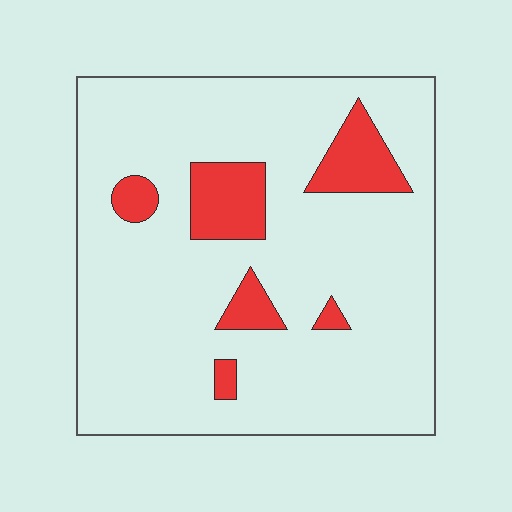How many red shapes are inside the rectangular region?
6.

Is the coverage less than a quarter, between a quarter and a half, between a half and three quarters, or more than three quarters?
Less than a quarter.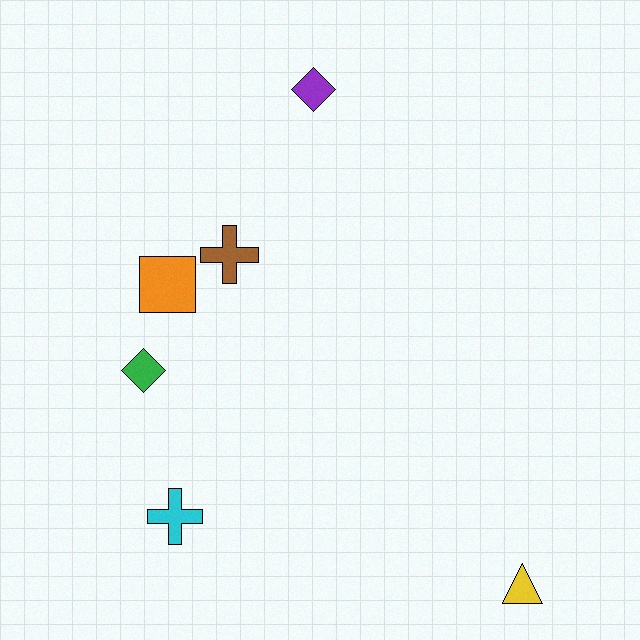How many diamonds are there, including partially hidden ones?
There are 2 diamonds.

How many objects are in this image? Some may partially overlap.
There are 6 objects.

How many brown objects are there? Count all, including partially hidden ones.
There is 1 brown object.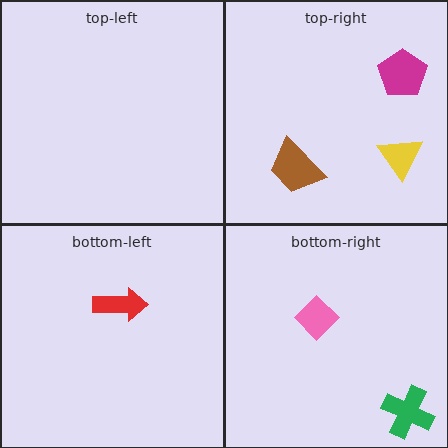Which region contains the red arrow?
The bottom-left region.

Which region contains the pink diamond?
The bottom-right region.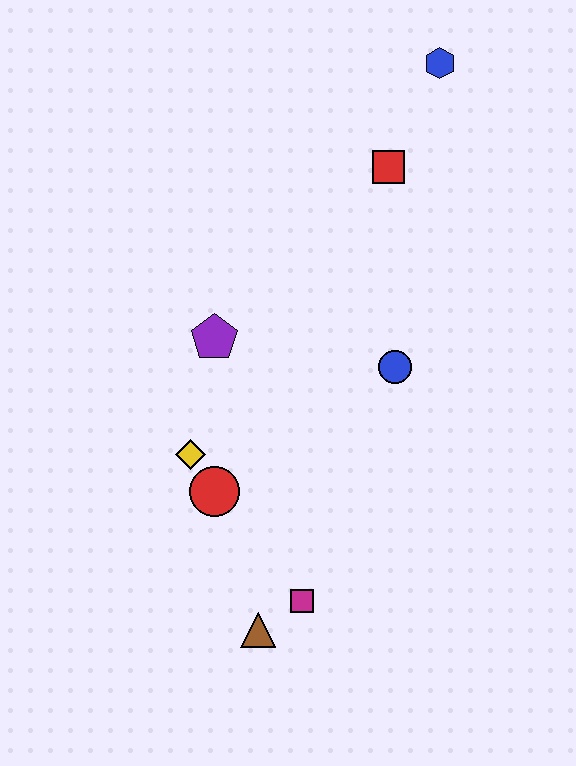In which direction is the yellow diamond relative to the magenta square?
The yellow diamond is above the magenta square.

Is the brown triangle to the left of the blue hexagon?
Yes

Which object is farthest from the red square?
The brown triangle is farthest from the red square.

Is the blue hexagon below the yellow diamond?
No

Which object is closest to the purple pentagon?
The yellow diamond is closest to the purple pentagon.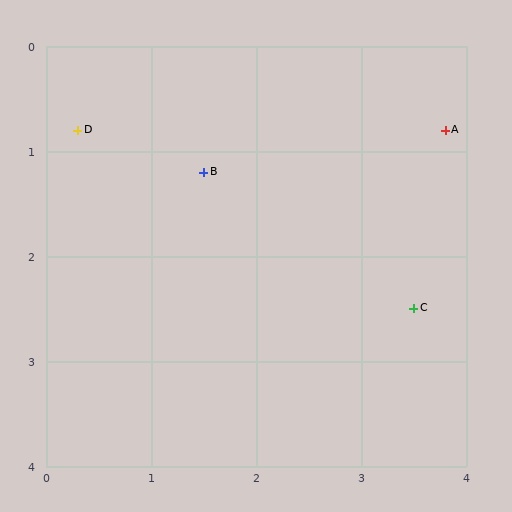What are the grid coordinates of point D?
Point D is at approximately (0.3, 0.8).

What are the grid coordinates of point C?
Point C is at approximately (3.5, 2.5).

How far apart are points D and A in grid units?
Points D and A are about 3.5 grid units apart.